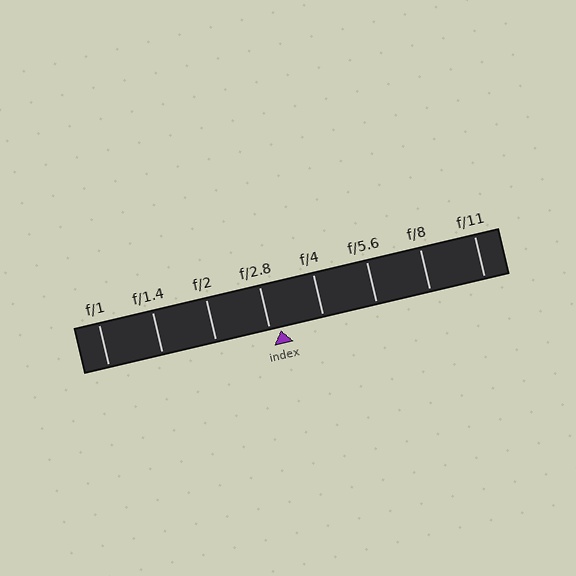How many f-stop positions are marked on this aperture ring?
There are 8 f-stop positions marked.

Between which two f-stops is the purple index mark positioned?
The index mark is between f/2.8 and f/4.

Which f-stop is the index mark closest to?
The index mark is closest to f/2.8.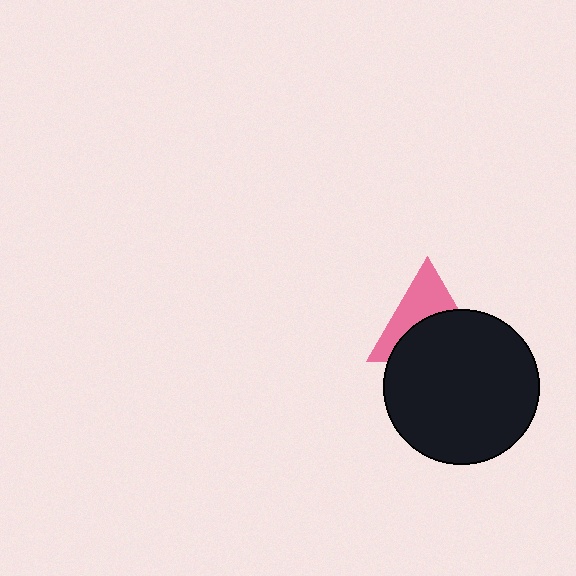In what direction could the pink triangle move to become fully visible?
The pink triangle could move up. That would shift it out from behind the black circle entirely.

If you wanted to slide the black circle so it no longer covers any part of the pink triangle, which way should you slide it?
Slide it down — that is the most direct way to separate the two shapes.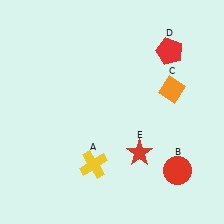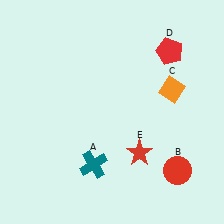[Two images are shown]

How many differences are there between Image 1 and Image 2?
There is 1 difference between the two images.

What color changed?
The cross (A) changed from yellow in Image 1 to teal in Image 2.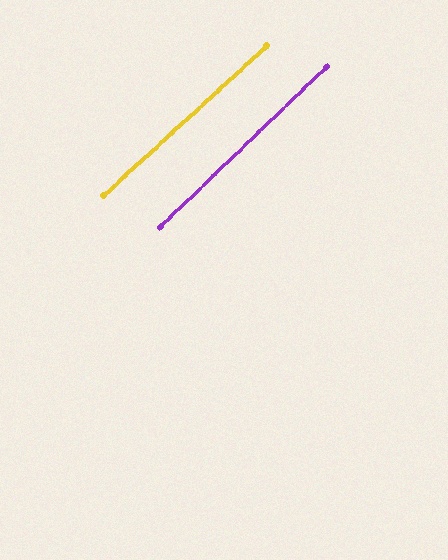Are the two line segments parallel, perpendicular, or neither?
Parallel — their directions differ by only 1.3°.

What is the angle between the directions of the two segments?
Approximately 1 degree.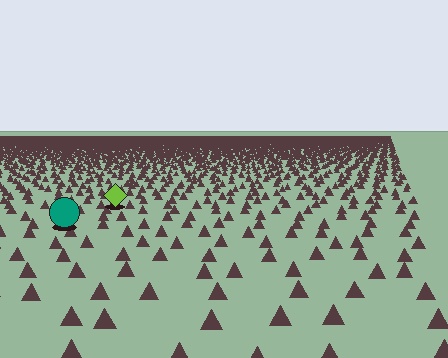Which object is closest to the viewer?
The teal circle is closest. The texture marks near it are larger and more spread out.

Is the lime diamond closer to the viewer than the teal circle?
No. The teal circle is closer — you can tell from the texture gradient: the ground texture is coarser near it.